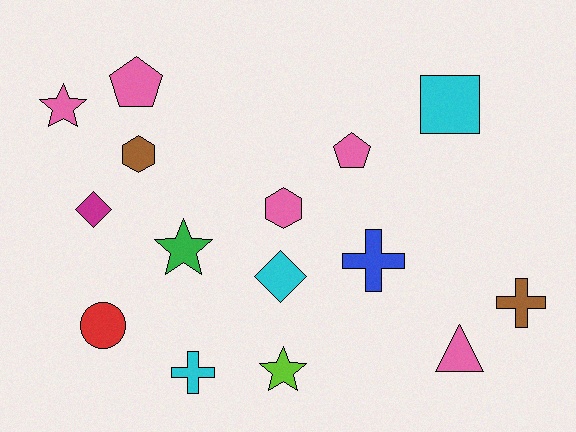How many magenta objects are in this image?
There is 1 magenta object.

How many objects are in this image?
There are 15 objects.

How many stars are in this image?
There are 3 stars.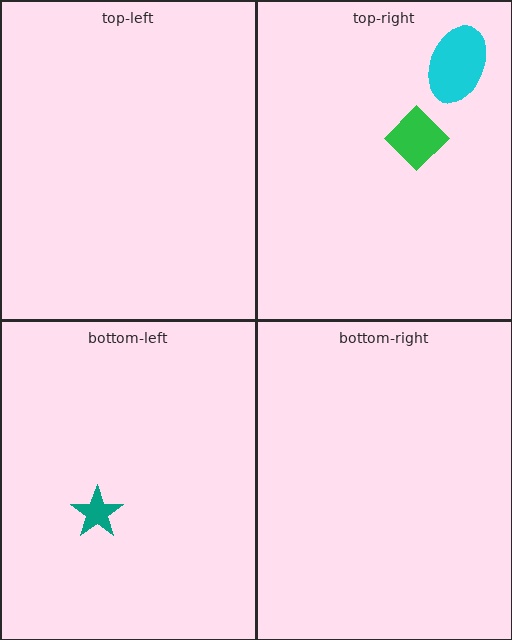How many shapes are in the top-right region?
2.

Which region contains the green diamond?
The top-right region.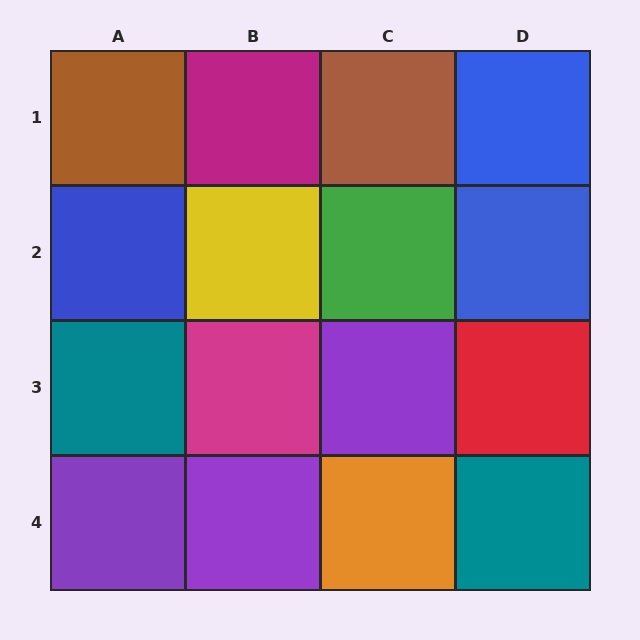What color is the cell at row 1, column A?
Brown.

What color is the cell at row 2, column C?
Green.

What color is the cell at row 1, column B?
Magenta.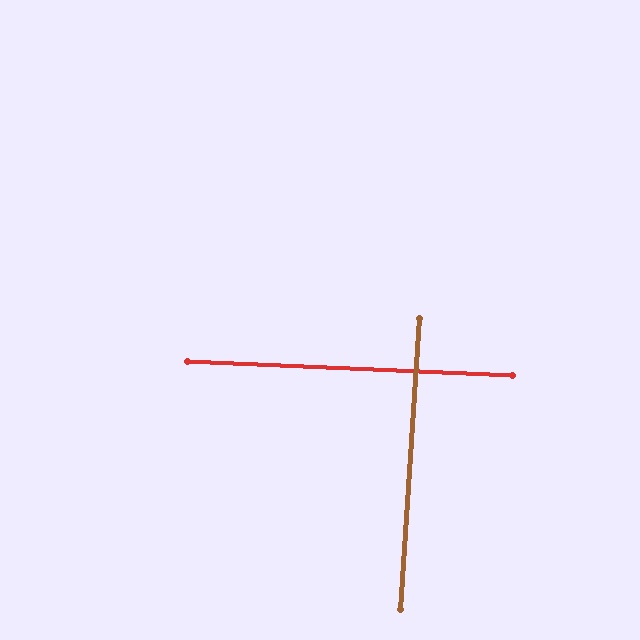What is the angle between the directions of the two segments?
Approximately 89 degrees.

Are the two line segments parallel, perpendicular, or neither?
Perpendicular — they meet at approximately 89°.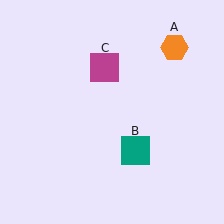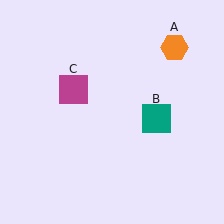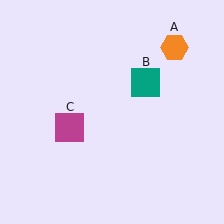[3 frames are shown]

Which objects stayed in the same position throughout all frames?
Orange hexagon (object A) remained stationary.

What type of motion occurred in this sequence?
The teal square (object B), magenta square (object C) rotated counterclockwise around the center of the scene.